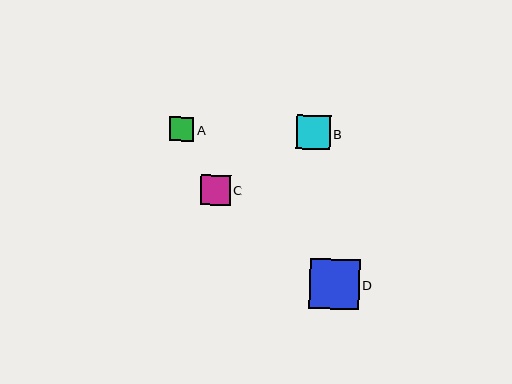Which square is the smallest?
Square A is the smallest with a size of approximately 24 pixels.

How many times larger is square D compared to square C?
Square D is approximately 1.6 times the size of square C.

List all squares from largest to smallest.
From largest to smallest: D, B, C, A.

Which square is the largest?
Square D is the largest with a size of approximately 49 pixels.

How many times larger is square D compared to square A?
Square D is approximately 2.0 times the size of square A.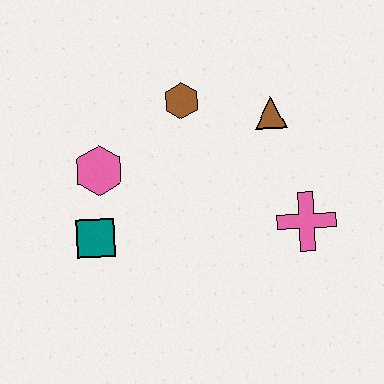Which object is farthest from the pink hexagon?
The pink cross is farthest from the pink hexagon.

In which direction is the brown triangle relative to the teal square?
The brown triangle is to the right of the teal square.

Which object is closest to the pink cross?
The brown triangle is closest to the pink cross.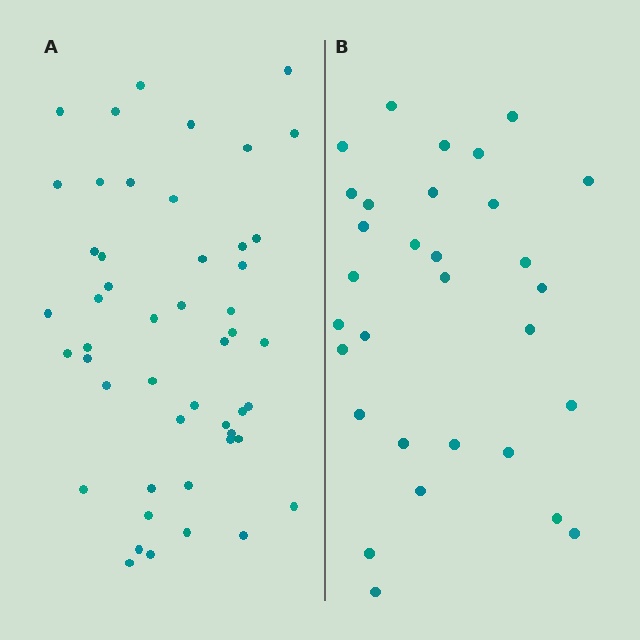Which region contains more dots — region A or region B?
Region A (the left region) has more dots.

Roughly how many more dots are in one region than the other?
Region A has approximately 20 more dots than region B.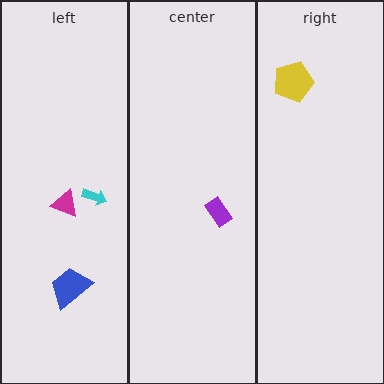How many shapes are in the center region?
1.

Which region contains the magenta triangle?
The left region.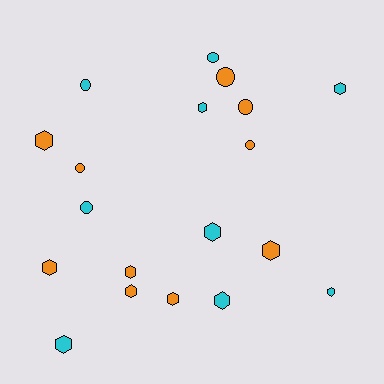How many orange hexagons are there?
There are 6 orange hexagons.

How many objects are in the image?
There are 19 objects.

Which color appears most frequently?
Orange, with 10 objects.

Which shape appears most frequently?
Hexagon, with 12 objects.